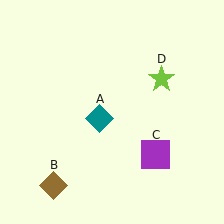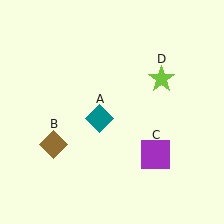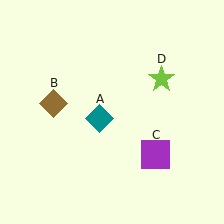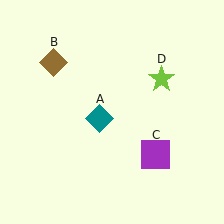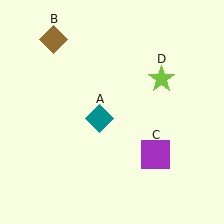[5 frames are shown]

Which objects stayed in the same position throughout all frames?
Teal diamond (object A) and purple square (object C) and lime star (object D) remained stationary.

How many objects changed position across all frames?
1 object changed position: brown diamond (object B).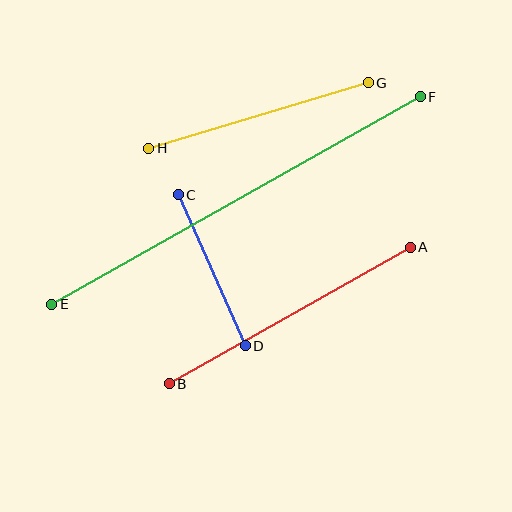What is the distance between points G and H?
The distance is approximately 229 pixels.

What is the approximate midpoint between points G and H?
The midpoint is at approximately (259, 115) pixels.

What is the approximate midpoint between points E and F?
The midpoint is at approximately (236, 201) pixels.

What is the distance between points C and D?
The distance is approximately 165 pixels.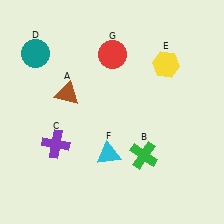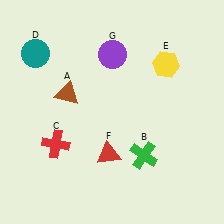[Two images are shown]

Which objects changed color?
C changed from purple to red. F changed from cyan to red. G changed from red to purple.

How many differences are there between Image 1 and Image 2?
There are 3 differences between the two images.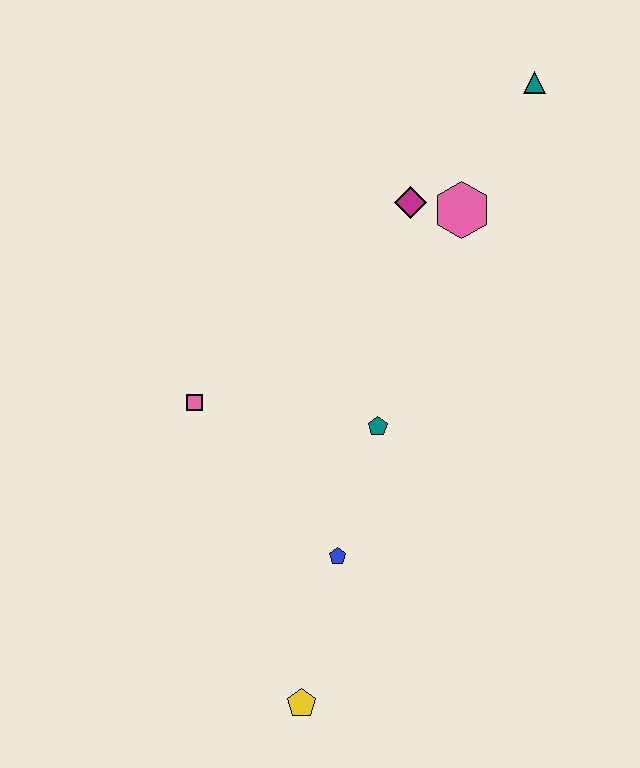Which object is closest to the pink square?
The teal pentagon is closest to the pink square.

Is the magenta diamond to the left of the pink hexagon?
Yes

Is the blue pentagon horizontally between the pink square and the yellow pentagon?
No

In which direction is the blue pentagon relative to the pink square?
The blue pentagon is below the pink square.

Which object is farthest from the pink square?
The teal triangle is farthest from the pink square.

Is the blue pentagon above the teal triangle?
No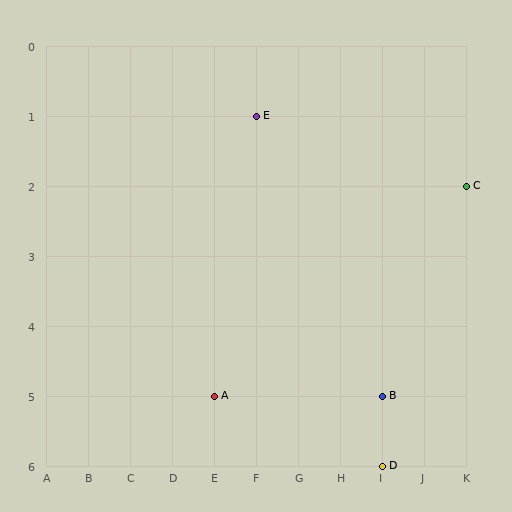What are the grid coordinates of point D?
Point D is at grid coordinates (I, 6).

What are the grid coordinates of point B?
Point B is at grid coordinates (I, 5).